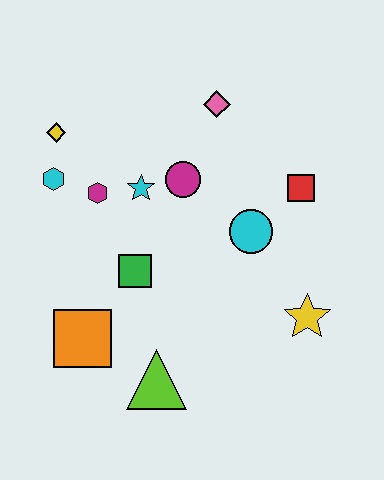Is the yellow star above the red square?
No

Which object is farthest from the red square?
The orange square is farthest from the red square.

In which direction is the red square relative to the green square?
The red square is to the right of the green square.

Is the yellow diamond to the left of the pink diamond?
Yes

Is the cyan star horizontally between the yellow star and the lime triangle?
No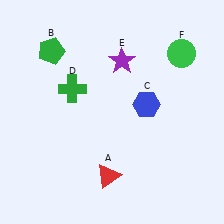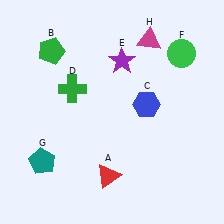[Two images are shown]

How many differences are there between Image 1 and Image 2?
There are 2 differences between the two images.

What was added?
A teal pentagon (G), a magenta triangle (H) were added in Image 2.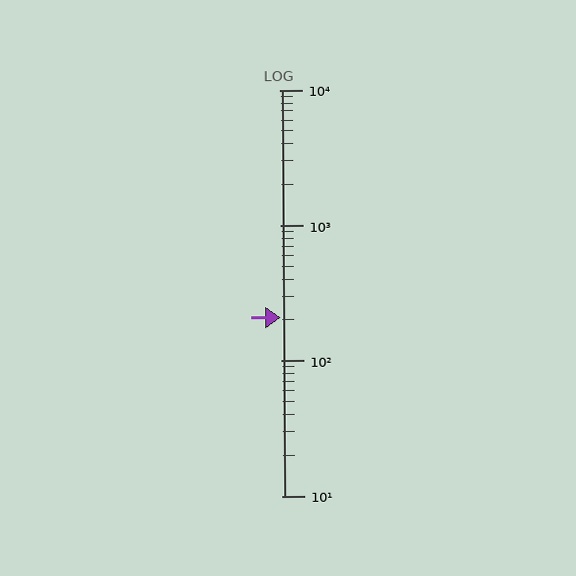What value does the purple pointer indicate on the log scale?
The pointer indicates approximately 210.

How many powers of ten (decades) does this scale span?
The scale spans 3 decades, from 10 to 10000.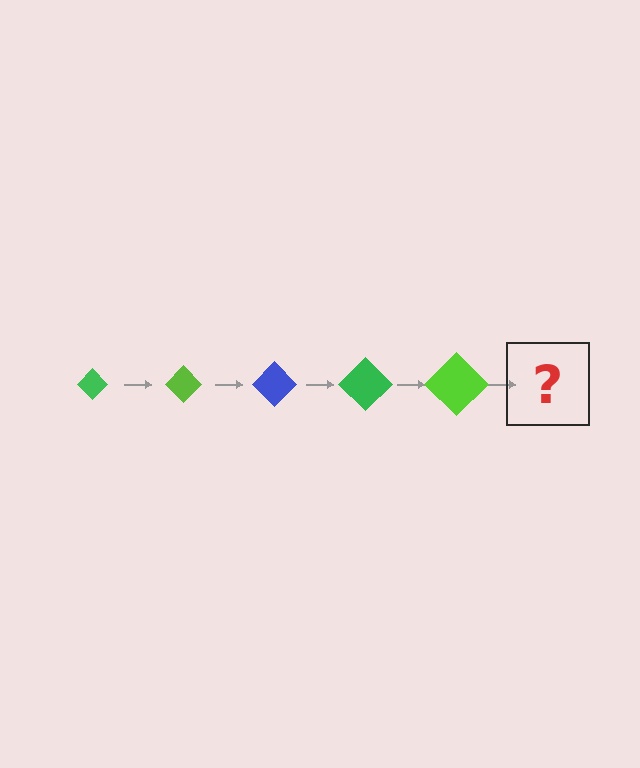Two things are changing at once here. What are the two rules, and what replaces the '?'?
The two rules are that the diamond grows larger each step and the color cycles through green, lime, and blue. The '?' should be a blue diamond, larger than the previous one.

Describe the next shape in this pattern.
It should be a blue diamond, larger than the previous one.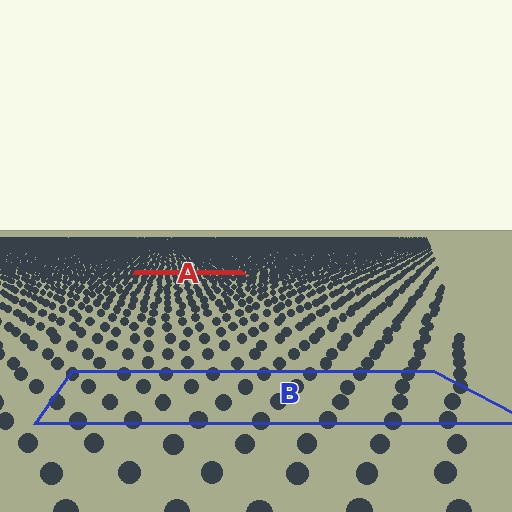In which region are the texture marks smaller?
The texture marks are smaller in region A, because it is farther away.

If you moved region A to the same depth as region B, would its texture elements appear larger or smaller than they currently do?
They would appear larger. At a closer depth, the same texture elements are projected at a bigger on-screen size.